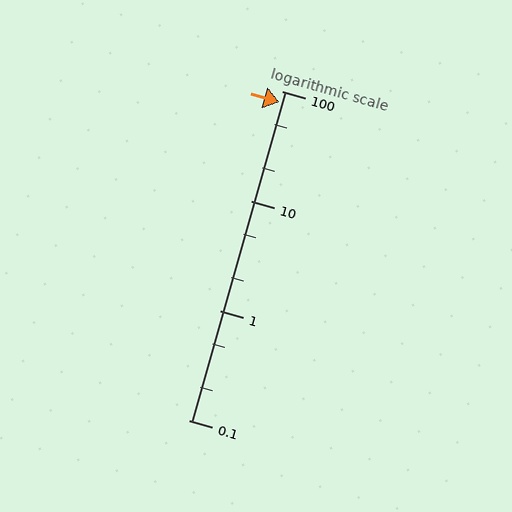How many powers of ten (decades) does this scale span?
The scale spans 3 decades, from 0.1 to 100.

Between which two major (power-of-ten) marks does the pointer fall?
The pointer is between 10 and 100.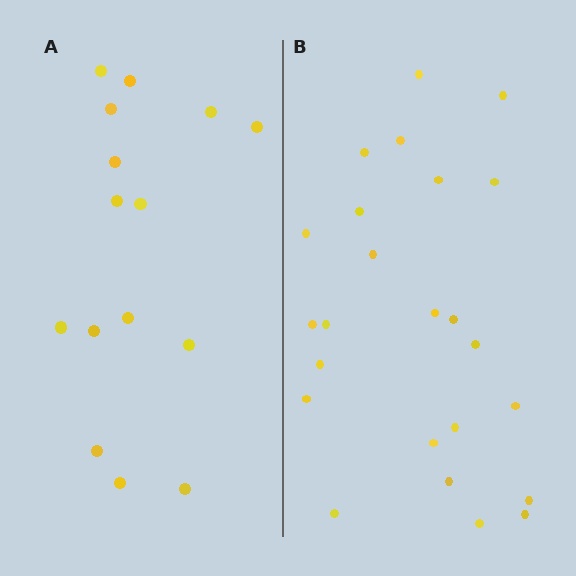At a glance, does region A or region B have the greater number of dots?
Region B (the right region) has more dots.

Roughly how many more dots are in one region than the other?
Region B has roughly 8 or so more dots than region A.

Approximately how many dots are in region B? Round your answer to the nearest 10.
About 20 dots. (The exact count is 24, which rounds to 20.)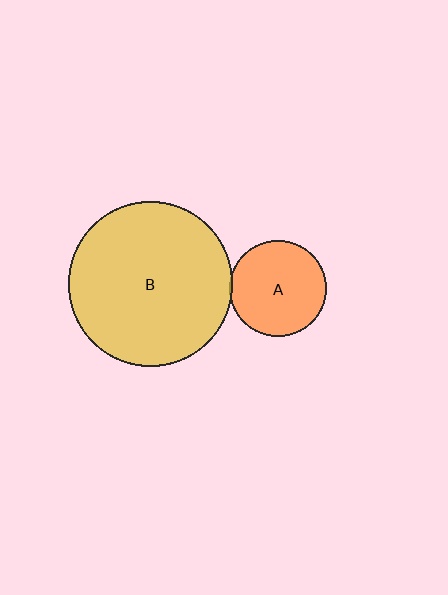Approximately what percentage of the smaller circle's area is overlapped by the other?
Approximately 5%.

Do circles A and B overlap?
Yes.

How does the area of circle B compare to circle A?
Approximately 2.9 times.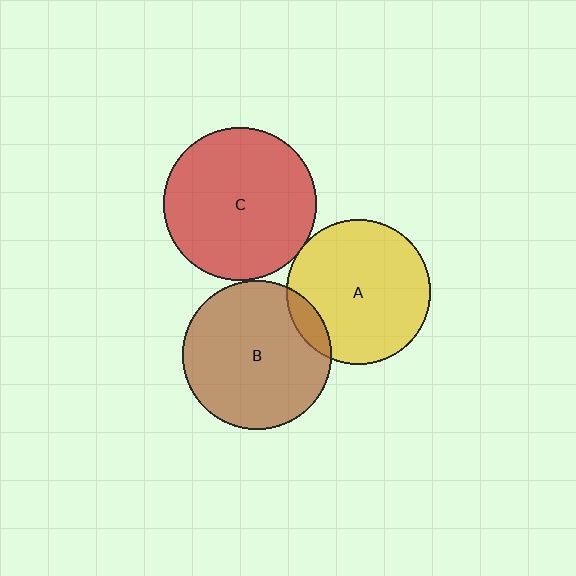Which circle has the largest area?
Circle C (red).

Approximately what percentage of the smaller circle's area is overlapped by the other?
Approximately 5%.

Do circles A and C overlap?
Yes.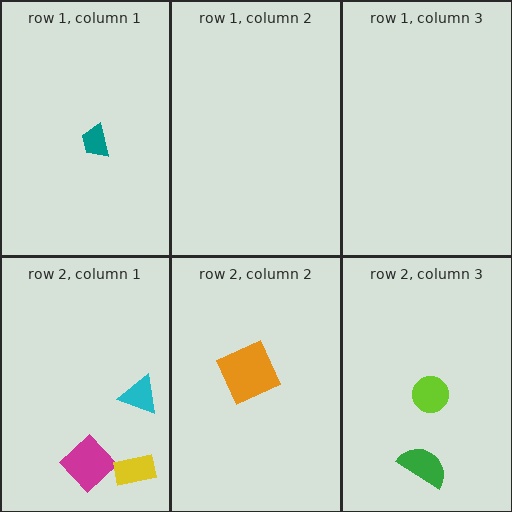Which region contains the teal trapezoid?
The row 1, column 1 region.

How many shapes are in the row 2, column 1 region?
3.